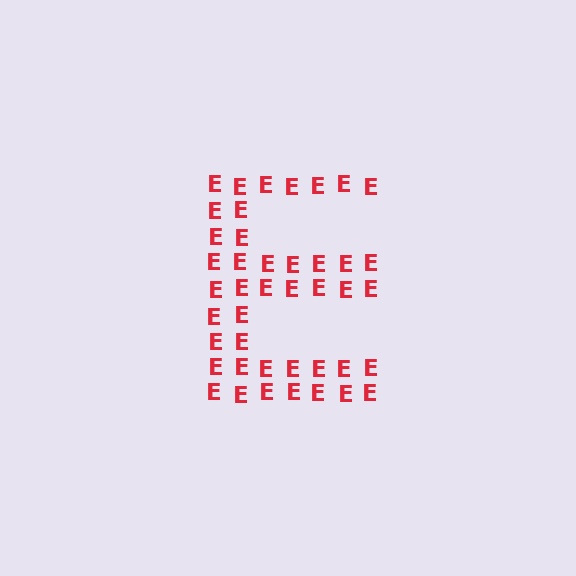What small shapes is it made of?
It is made of small letter E's.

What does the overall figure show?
The overall figure shows the letter E.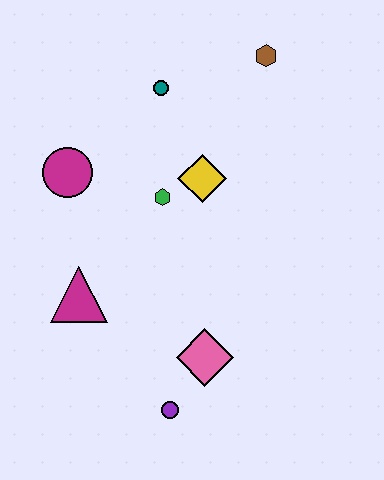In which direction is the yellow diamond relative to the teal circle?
The yellow diamond is below the teal circle.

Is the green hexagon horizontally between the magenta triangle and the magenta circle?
No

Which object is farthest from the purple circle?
The brown hexagon is farthest from the purple circle.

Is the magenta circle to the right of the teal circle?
No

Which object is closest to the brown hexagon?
The teal circle is closest to the brown hexagon.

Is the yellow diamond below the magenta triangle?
No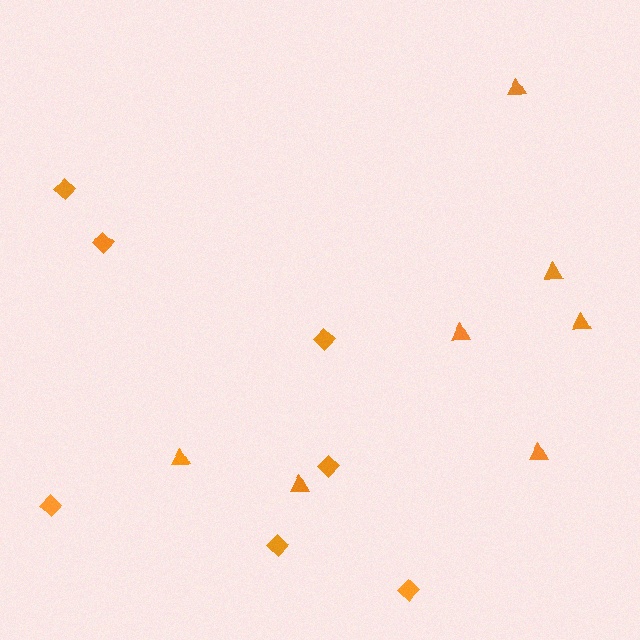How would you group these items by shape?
There are 2 groups: one group of diamonds (7) and one group of triangles (7).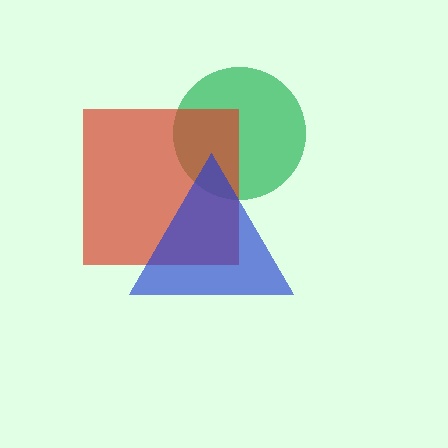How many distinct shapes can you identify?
There are 3 distinct shapes: a green circle, a red square, a blue triangle.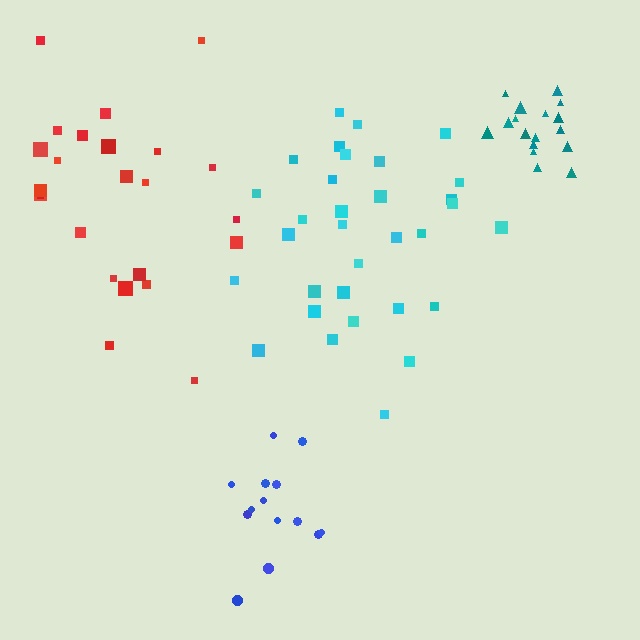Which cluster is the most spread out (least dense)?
Red.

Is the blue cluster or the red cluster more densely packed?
Blue.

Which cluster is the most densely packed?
Teal.